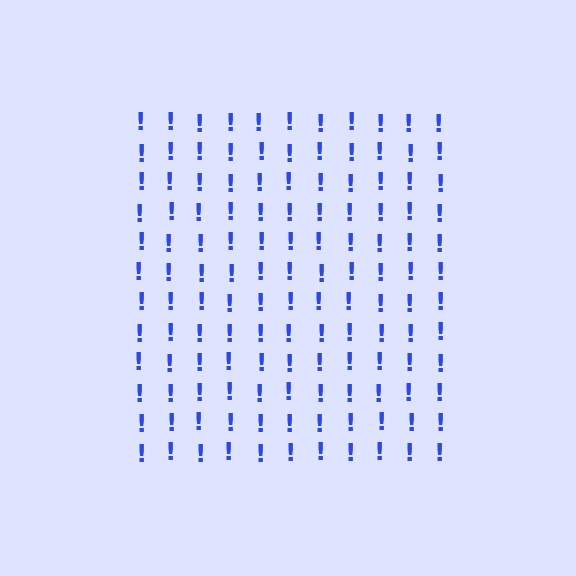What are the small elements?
The small elements are exclamation marks.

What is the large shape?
The large shape is a square.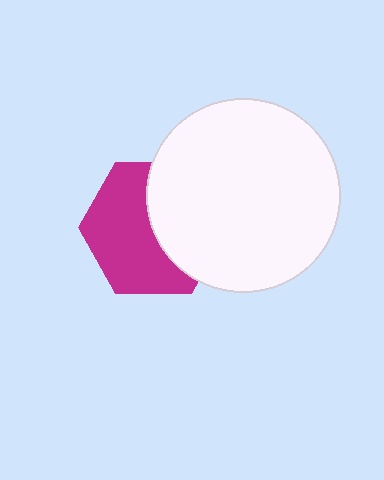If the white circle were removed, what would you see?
You would see the complete magenta hexagon.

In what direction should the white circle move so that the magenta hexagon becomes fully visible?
The white circle should move right. That is the shortest direction to clear the overlap and leave the magenta hexagon fully visible.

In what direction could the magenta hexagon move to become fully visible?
The magenta hexagon could move left. That would shift it out from behind the white circle entirely.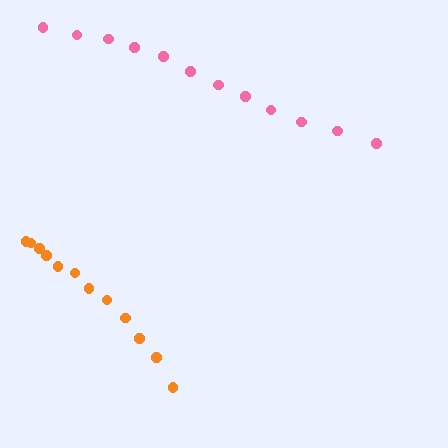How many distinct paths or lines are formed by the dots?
There are 2 distinct paths.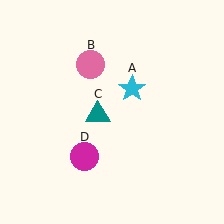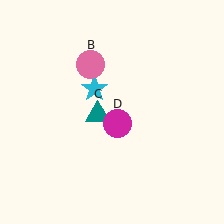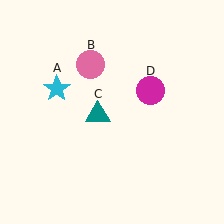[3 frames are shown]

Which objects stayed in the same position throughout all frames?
Pink circle (object B) and teal triangle (object C) remained stationary.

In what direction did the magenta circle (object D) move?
The magenta circle (object D) moved up and to the right.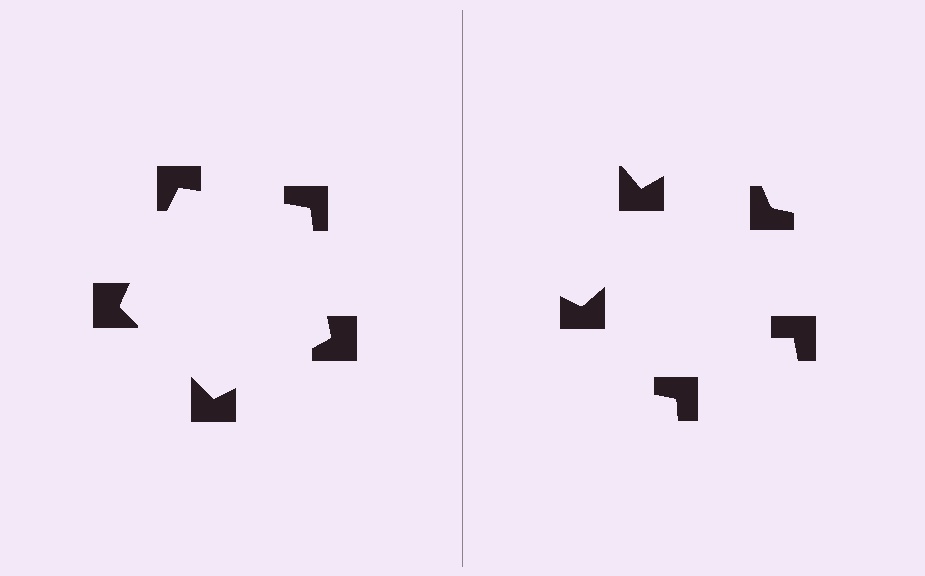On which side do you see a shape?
An illusory pentagon appears on the left side. On the right side the wedge cuts are rotated, so no coherent shape forms.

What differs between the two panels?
The notched squares are positioned identically on both sides; only the wedge orientations differ. On the left they align to a pentagon; on the right they are misaligned.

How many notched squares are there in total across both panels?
10 — 5 on each side.